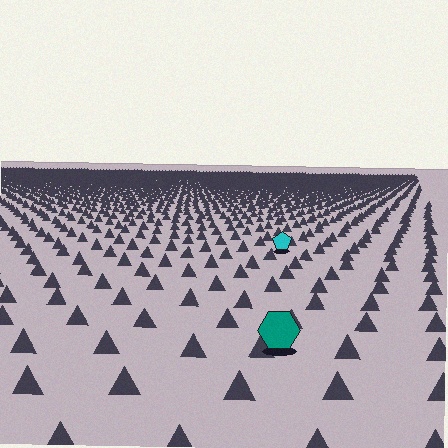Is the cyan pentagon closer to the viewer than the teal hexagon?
No. The teal hexagon is closer — you can tell from the texture gradient: the ground texture is coarser near it.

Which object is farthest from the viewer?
The cyan pentagon is farthest from the viewer. It appears smaller and the ground texture around it is denser.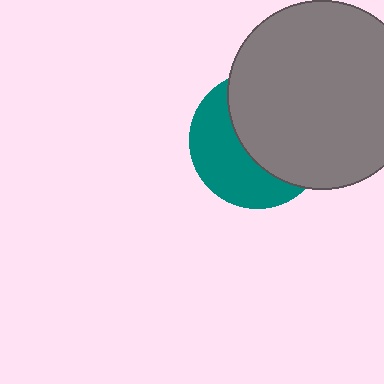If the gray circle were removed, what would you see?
You would see the complete teal circle.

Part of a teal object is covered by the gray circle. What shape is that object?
It is a circle.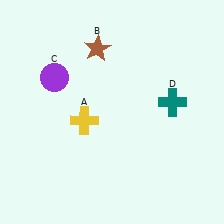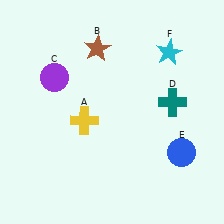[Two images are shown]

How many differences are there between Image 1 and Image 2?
There are 2 differences between the two images.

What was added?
A blue circle (E), a cyan star (F) were added in Image 2.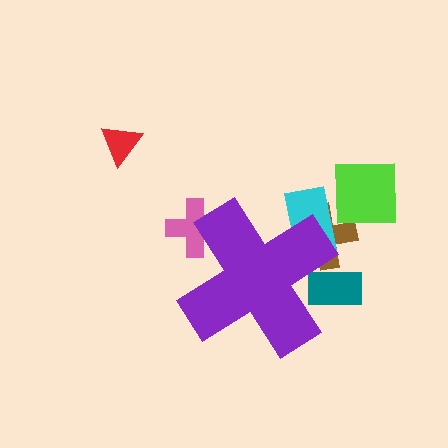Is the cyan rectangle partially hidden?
Yes, the cyan rectangle is partially hidden behind the purple cross.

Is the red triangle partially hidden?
No, the red triangle is fully visible.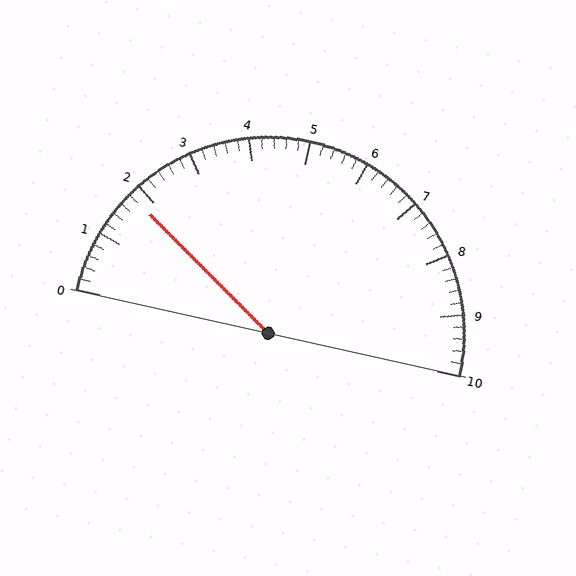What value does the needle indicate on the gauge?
The needle indicates approximately 1.8.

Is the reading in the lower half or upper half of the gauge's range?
The reading is in the lower half of the range (0 to 10).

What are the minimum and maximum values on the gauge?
The gauge ranges from 0 to 10.